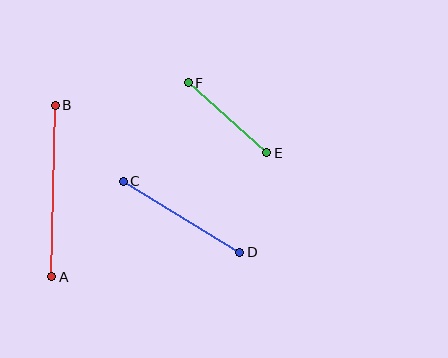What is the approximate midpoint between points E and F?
The midpoint is at approximately (227, 118) pixels.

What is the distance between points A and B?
The distance is approximately 172 pixels.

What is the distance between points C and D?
The distance is approximately 136 pixels.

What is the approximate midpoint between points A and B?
The midpoint is at approximately (53, 191) pixels.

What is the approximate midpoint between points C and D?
The midpoint is at approximately (181, 217) pixels.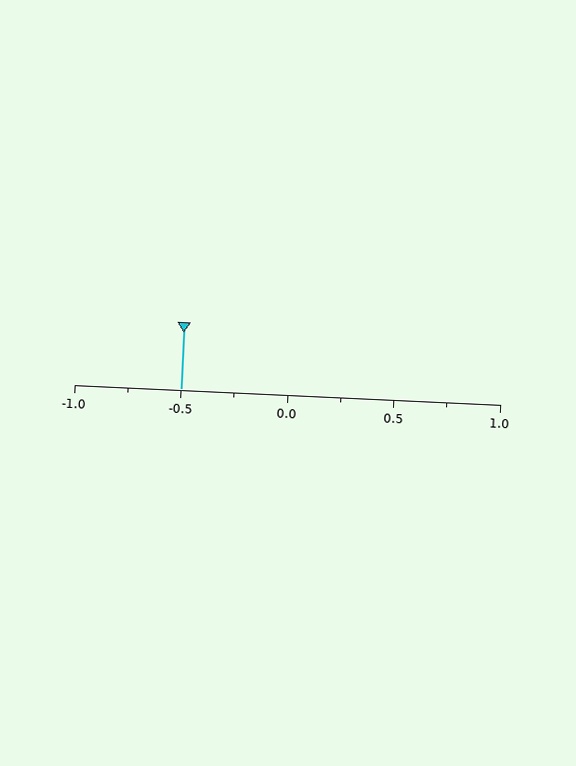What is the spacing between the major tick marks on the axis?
The major ticks are spaced 0.5 apart.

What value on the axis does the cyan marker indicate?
The marker indicates approximately -0.5.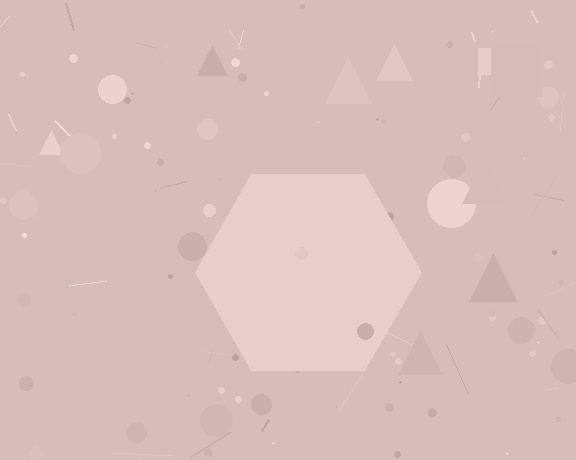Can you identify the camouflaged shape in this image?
The camouflaged shape is a hexagon.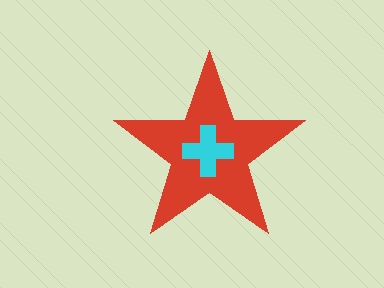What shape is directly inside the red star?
The cyan cross.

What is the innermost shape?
The cyan cross.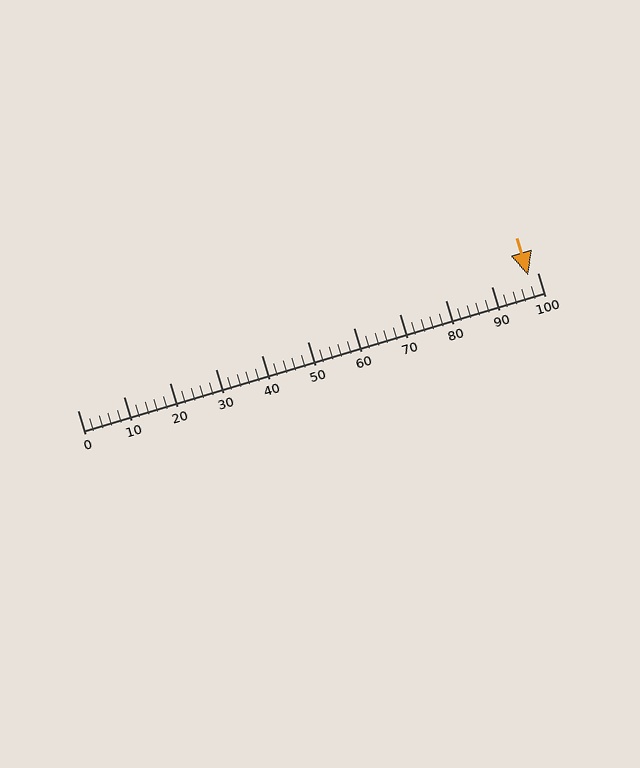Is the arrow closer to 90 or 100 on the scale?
The arrow is closer to 100.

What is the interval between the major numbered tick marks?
The major tick marks are spaced 10 units apart.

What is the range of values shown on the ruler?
The ruler shows values from 0 to 100.